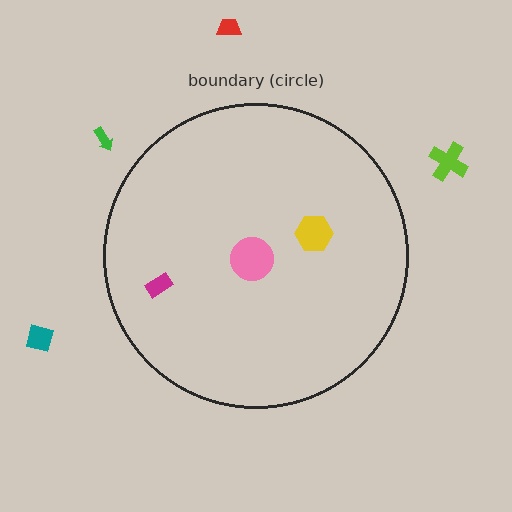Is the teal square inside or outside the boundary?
Outside.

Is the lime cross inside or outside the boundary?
Outside.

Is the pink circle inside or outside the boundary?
Inside.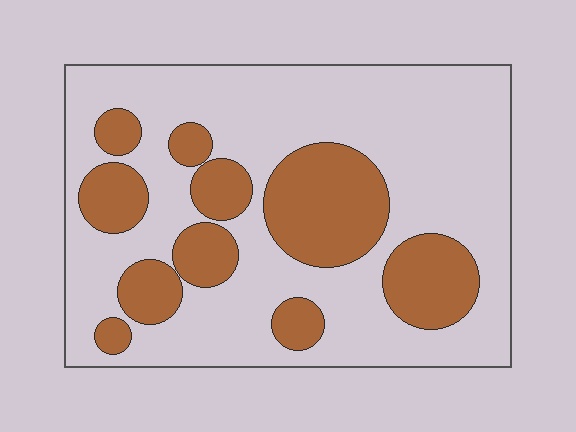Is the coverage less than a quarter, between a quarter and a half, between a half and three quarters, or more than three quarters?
Between a quarter and a half.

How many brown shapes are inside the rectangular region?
10.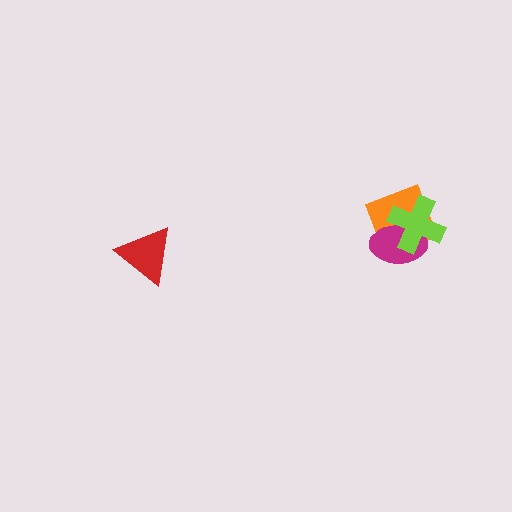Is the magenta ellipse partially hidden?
Yes, it is partially covered by another shape.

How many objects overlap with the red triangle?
0 objects overlap with the red triangle.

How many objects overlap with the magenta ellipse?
2 objects overlap with the magenta ellipse.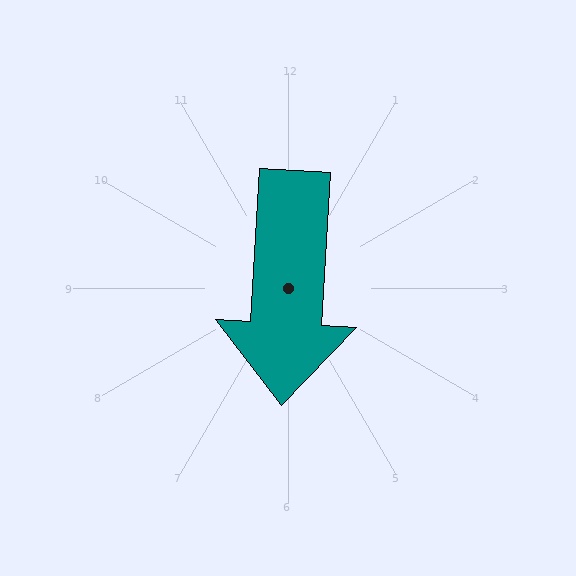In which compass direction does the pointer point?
South.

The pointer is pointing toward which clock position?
Roughly 6 o'clock.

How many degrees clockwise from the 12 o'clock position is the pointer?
Approximately 183 degrees.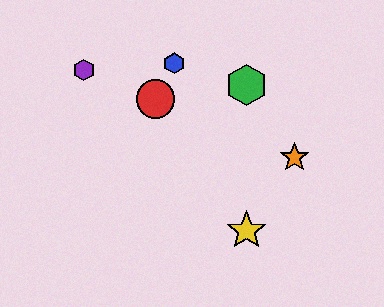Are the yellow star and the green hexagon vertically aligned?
Yes, both are at x≈246.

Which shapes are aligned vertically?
The green hexagon, the yellow star are aligned vertically.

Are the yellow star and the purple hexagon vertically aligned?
No, the yellow star is at x≈246 and the purple hexagon is at x≈84.